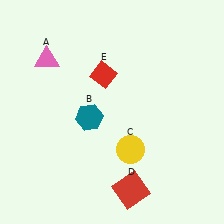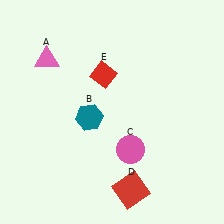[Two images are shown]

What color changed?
The circle (C) changed from yellow in Image 1 to pink in Image 2.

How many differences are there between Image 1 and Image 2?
There is 1 difference between the two images.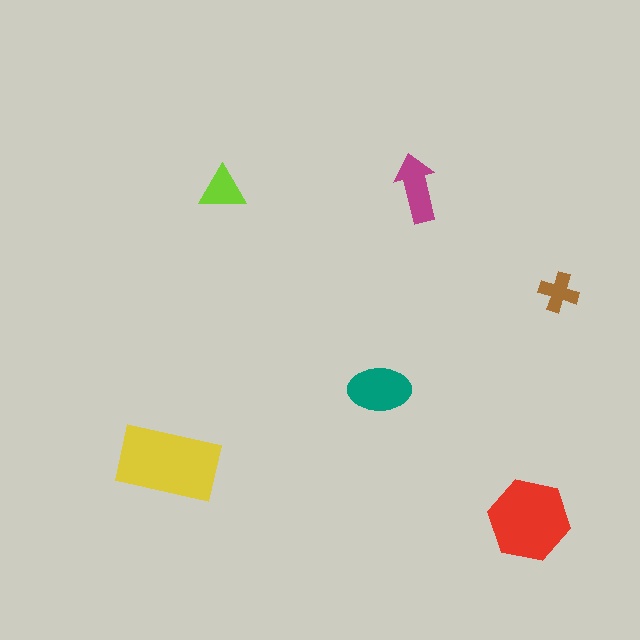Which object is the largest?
The yellow rectangle.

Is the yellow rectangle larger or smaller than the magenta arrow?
Larger.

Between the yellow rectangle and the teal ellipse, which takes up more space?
The yellow rectangle.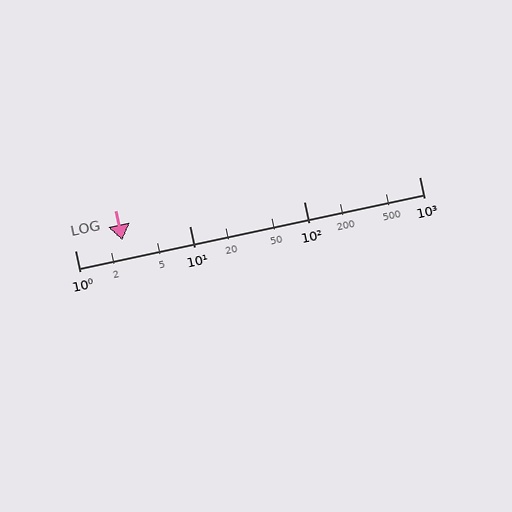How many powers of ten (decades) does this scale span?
The scale spans 3 decades, from 1 to 1000.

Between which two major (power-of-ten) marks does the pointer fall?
The pointer is between 1 and 10.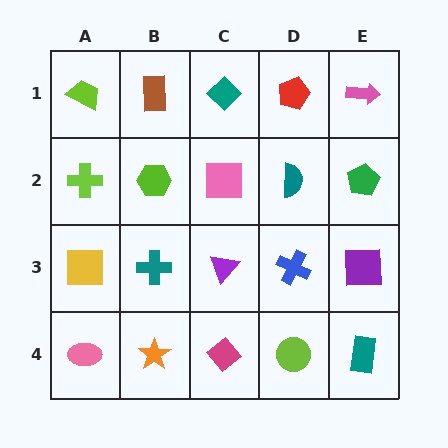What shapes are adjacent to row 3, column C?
A pink square (row 2, column C), a magenta diamond (row 4, column C), a teal cross (row 3, column B), a blue cross (row 3, column D).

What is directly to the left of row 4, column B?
A pink ellipse.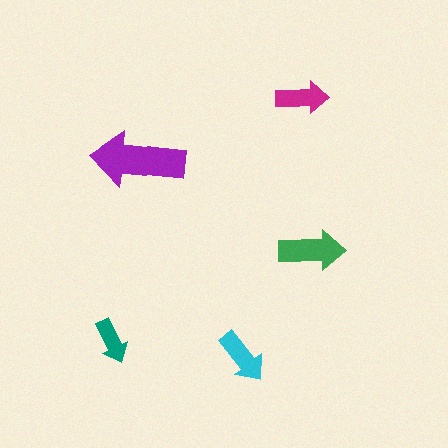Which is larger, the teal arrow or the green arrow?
The green one.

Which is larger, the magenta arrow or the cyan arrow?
The cyan one.